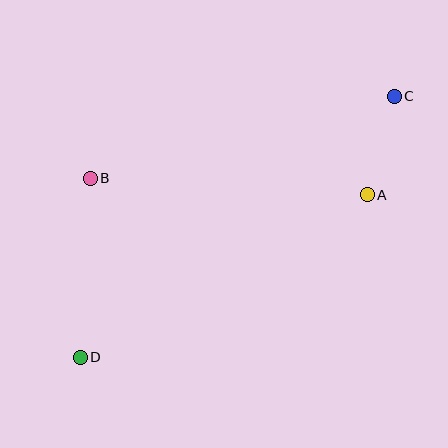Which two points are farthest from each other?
Points C and D are farthest from each other.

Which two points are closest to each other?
Points A and C are closest to each other.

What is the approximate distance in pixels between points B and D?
The distance between B and D is approximately 179 pixels.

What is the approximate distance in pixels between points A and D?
The distance between A and D is approximately 330 pixels.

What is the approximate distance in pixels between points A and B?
The distance between A and B is approximately 277 pixels.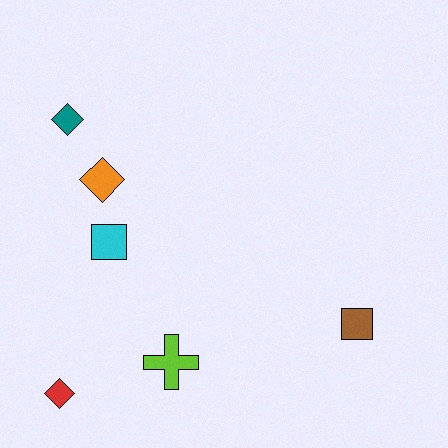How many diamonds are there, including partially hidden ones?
There are 3 diamonds.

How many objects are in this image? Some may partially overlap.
There are 6 objects.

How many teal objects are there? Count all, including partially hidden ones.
There is 1 teal object.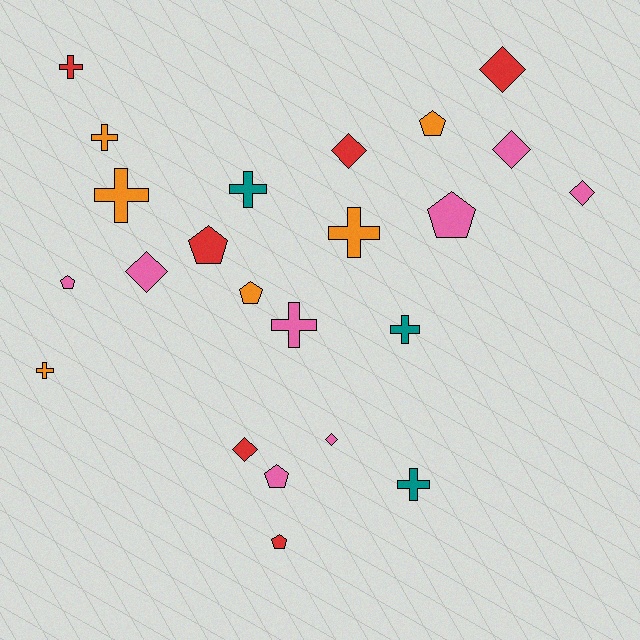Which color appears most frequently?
Pink, with 8 objects.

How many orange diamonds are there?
There are no orange diamonds.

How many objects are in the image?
There are 23 objects.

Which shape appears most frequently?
Cross, with 9 objects.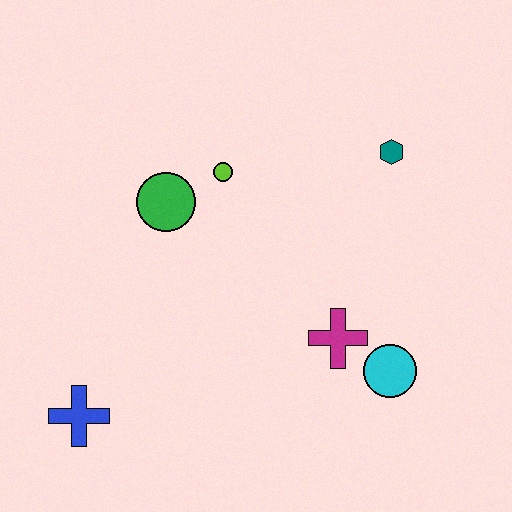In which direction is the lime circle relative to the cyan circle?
The lime circle is above the cyan circle.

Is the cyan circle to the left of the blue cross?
No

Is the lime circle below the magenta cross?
No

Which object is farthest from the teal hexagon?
The blue cross is farthest from the teal hexagon.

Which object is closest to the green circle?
The lime circle is closest to the green circle.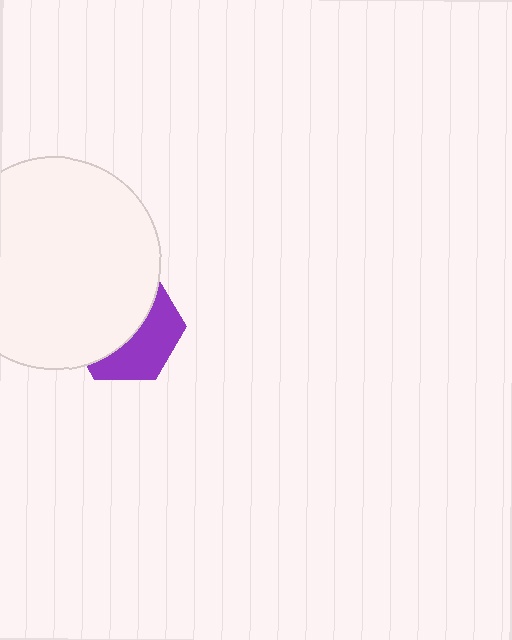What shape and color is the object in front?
The object in front is a white circle.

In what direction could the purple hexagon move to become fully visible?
The purple hexagon could move toward the lower-right. That would shift it out from behind the white circle entirely.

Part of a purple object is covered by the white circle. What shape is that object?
It is a hexagon.